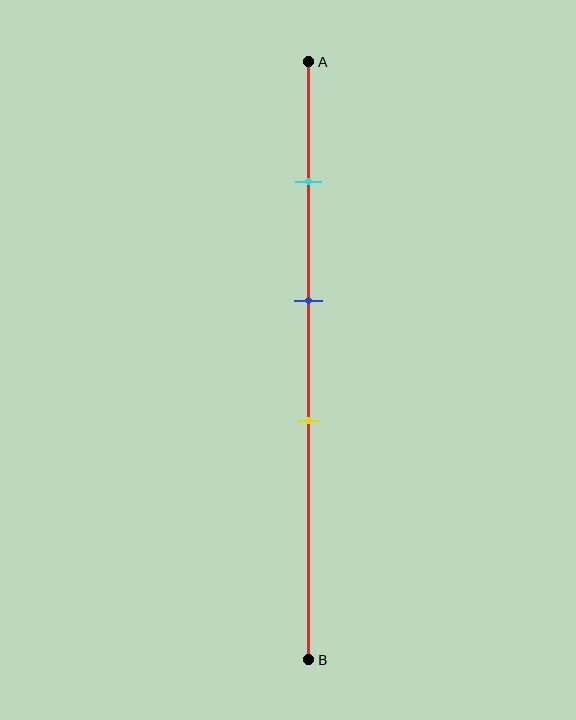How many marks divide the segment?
There are 3 marks dividing the segment.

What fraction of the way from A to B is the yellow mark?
The yellow mark is approximately 60% (0.6) of the way from A to B.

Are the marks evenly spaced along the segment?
Yes, the marks are approximately evenly spaced.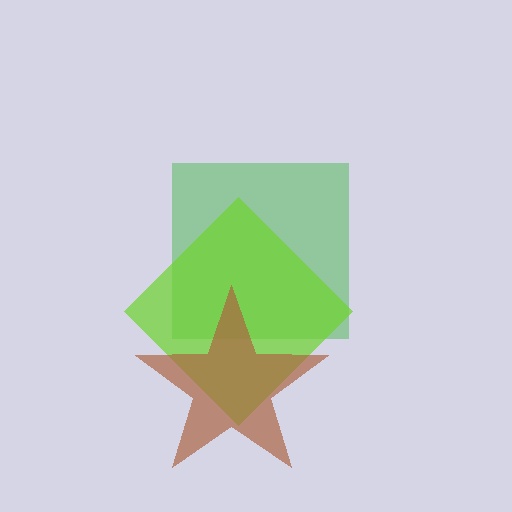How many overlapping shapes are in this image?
There are 3 overlapping shapes in the image.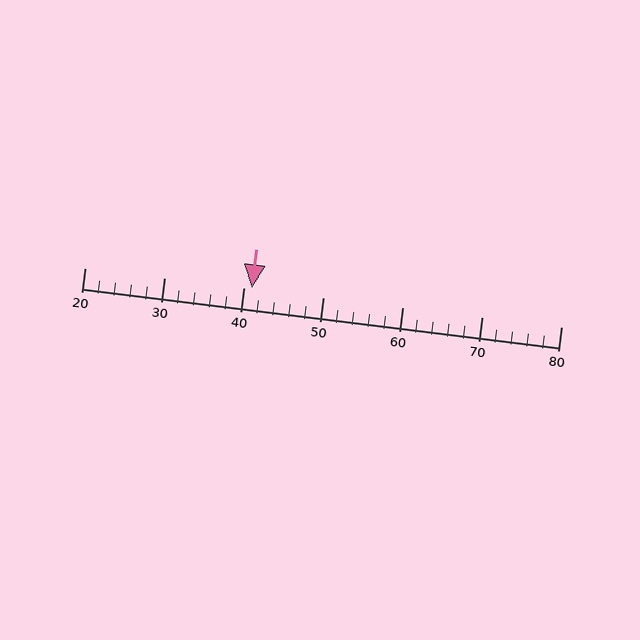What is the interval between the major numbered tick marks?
The major tick marks are spaced 10 units apart.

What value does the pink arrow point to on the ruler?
The pink arrow points to approximately 41.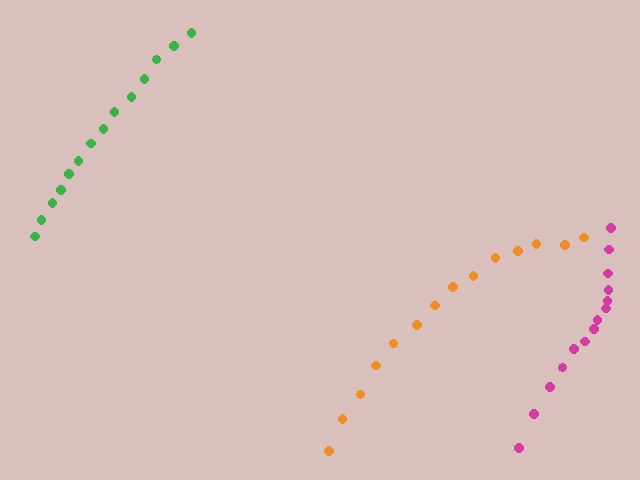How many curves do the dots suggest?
There are 3 distinct paths.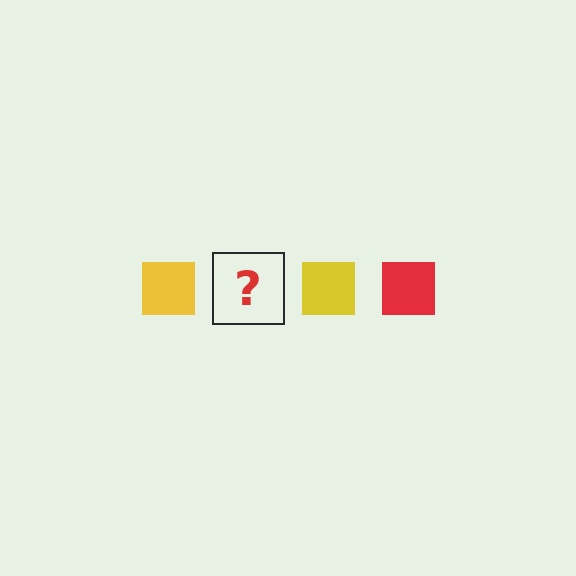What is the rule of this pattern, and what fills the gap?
The rule is that the pattern cycles through yellow, red squares. The gap should be filled with a red square.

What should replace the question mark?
The question mark should be replaced with a red square.